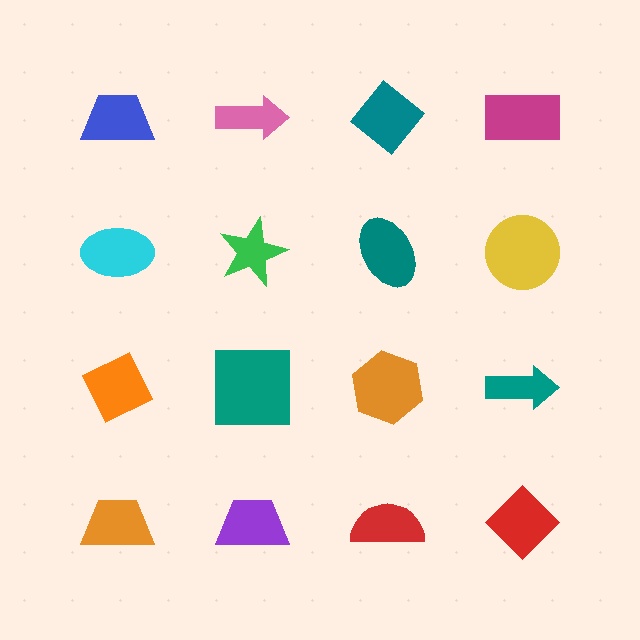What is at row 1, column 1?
A blue trapezoid.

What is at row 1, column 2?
A pink arrow.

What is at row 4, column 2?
A purple trapezoid.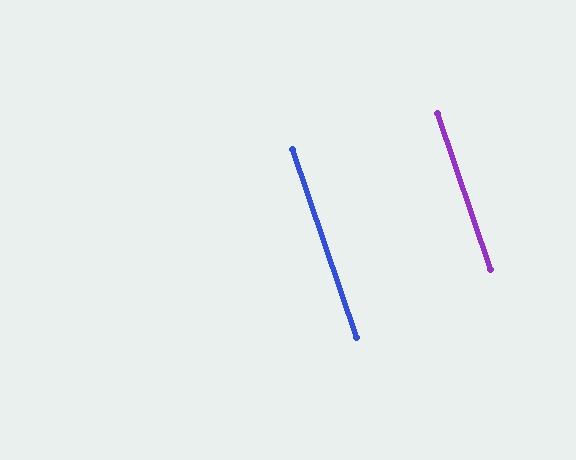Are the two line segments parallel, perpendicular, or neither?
Parallel — their directions differ by only 0.3°.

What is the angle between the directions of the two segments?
Approximately 0 degrees.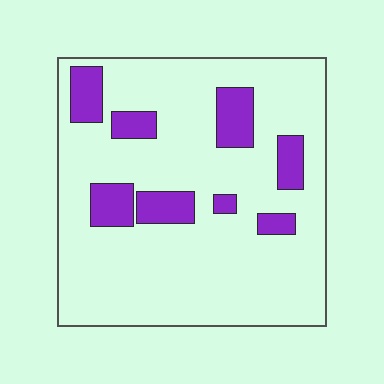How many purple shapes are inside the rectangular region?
8.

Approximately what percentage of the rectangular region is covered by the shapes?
Approximately 15%.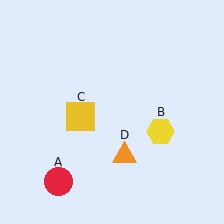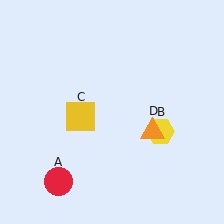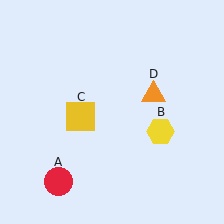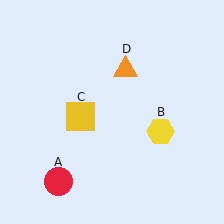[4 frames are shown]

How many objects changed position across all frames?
1 object changed position: orange triangle (object D).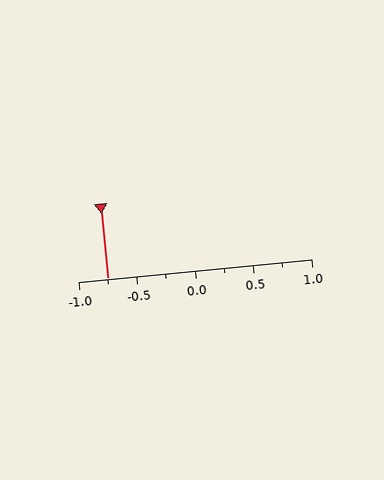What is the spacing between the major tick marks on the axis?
The major ticks are spaced 0.5 apart.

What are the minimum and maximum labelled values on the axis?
The axis runs from -1.0 to 1.0.